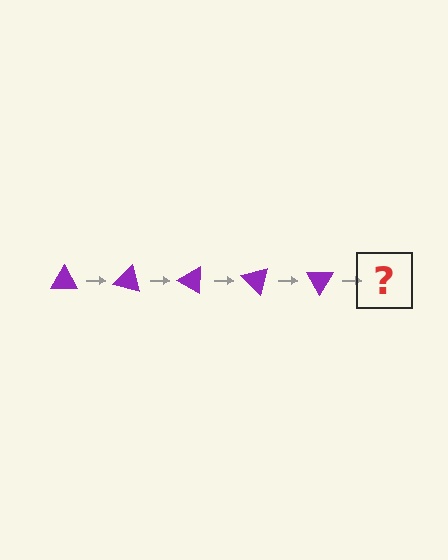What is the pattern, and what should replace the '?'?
The pattern is that the triangle rotates 15 degrees each step. The '?' should be a purple triangle rotated 75 degrees.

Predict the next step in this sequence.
The next step is a purple triangle rotated 75 degrees.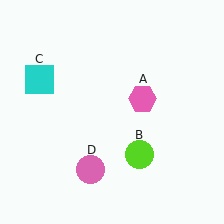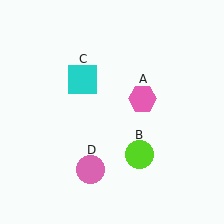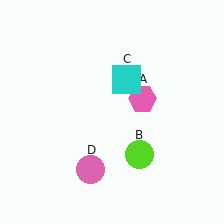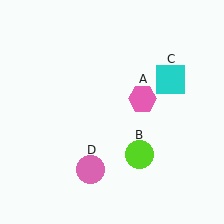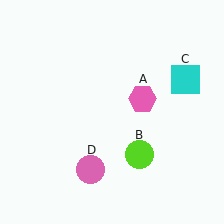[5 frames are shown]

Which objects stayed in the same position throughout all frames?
Pink hexagon (object A) and lime circle (object B) and pink circle (object D) remained stationary.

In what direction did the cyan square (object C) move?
The cyan square (object C) moved right.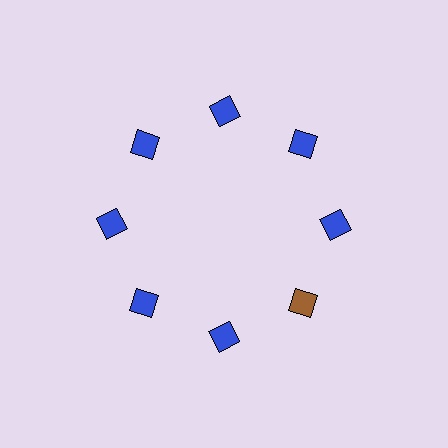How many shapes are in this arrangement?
There are 8 shapes arranged in a ring pattern.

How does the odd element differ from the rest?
It has a different color: brown instead of blue.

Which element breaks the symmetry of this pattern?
The brown square at roughly the 4 o'clock position breaks the symmetry. All other shapes are blue squares.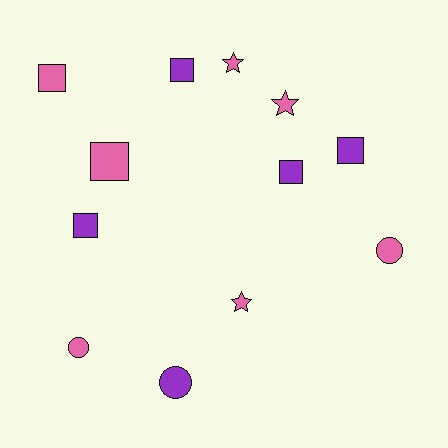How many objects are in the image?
There are 12 objects.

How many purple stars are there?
There are no purple stars.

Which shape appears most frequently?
Square, with 6 objects.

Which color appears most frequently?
Pink, with 7 objects.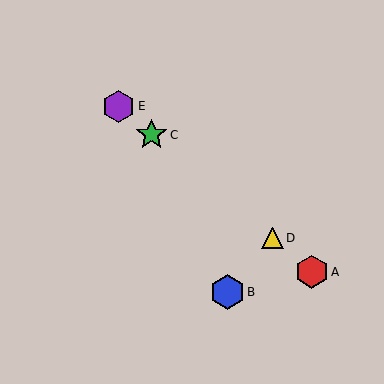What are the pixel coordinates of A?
Object A is at (312, 272).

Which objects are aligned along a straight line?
Objects A, C, D, E are aligned along a straight line.